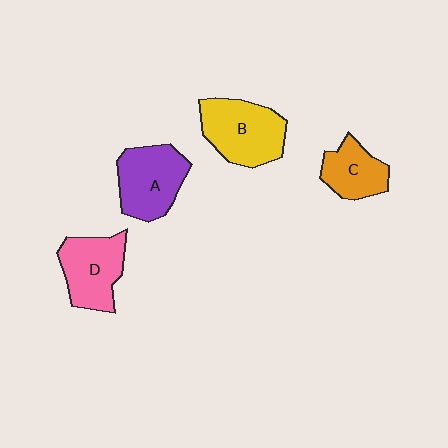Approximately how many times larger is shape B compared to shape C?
Approximately 1.5 times.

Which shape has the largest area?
Shape B (yellow).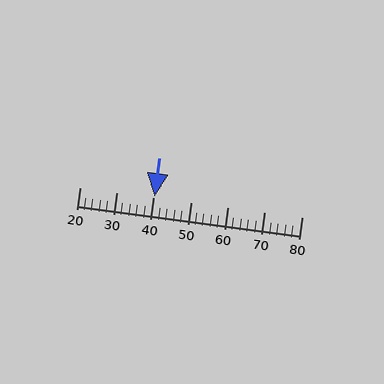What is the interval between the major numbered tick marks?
The major tick marks are spaced 10 units apart.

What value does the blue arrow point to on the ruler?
The blue arrow points to approximately 40.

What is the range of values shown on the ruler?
The ruler shows values from 20 to 80.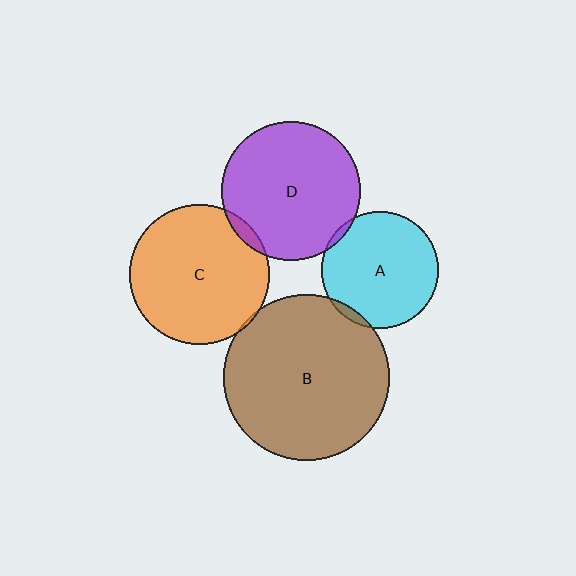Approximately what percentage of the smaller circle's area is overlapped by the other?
Approximately 5%.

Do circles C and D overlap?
Yes.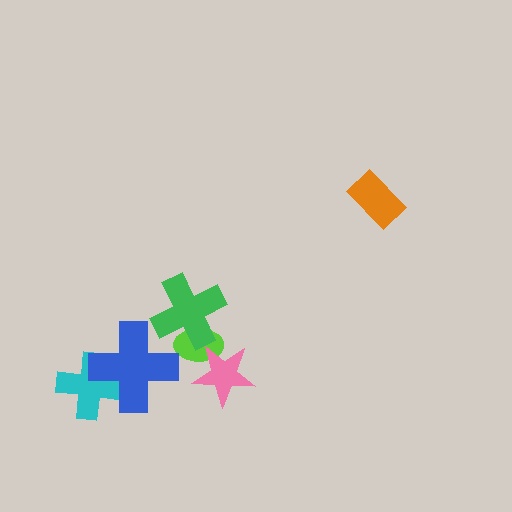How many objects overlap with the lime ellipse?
2 objects overlap with the lime ellipse.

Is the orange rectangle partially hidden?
No, no other shape covers it.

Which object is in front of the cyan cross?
The blue cross is in front of the cyan cross.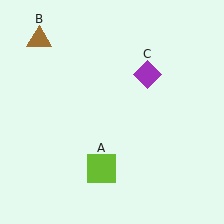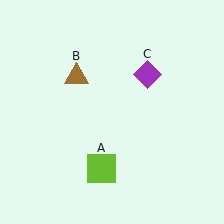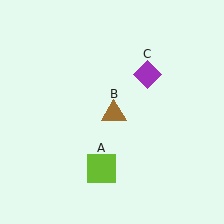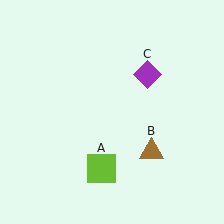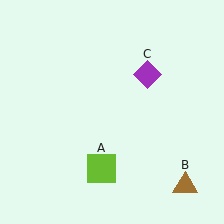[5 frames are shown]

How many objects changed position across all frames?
1 object changed position: brown triangle (object B).